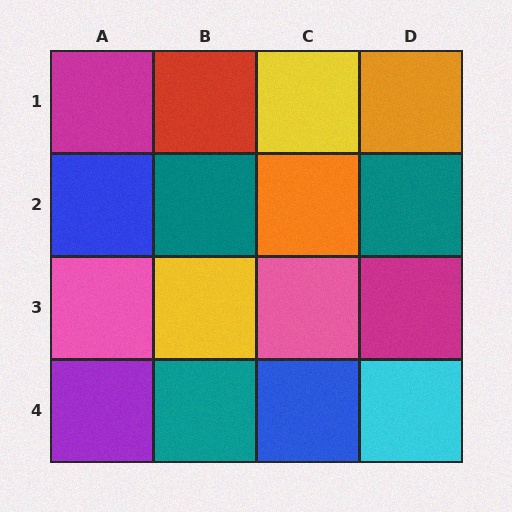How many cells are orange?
2 cells are orange.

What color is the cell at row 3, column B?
Yellow.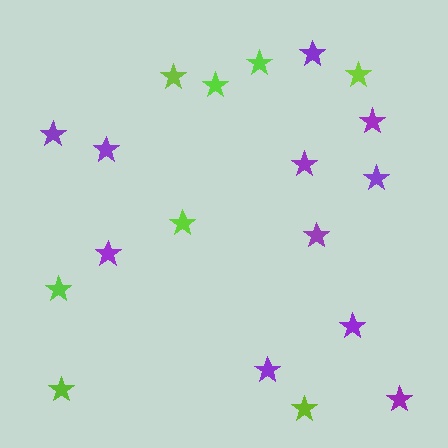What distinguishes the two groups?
There are 2 groups: one group of lime stars (8) and one group of purple stars (11).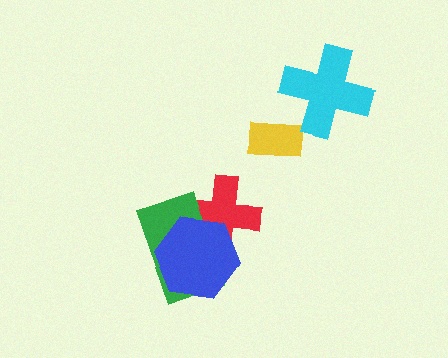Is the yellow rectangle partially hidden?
No, no other shape covers it.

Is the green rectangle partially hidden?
Yes, it is partially covered by another shape.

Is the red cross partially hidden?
Yes, it is partially covered by another shape.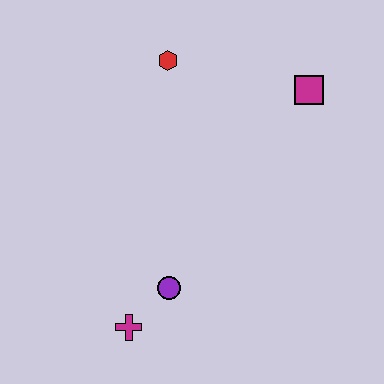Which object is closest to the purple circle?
The magenta cross is closest to the purple circle.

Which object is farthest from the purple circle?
The magenta square is farthest from the purple circle.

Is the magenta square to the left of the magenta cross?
No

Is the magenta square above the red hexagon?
No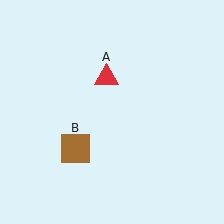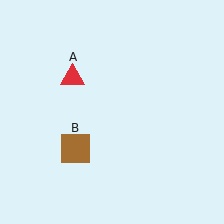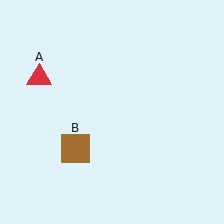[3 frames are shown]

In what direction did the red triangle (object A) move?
The red triangle (object A) moved left.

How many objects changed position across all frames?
1 object changed position: red triangle (object A).